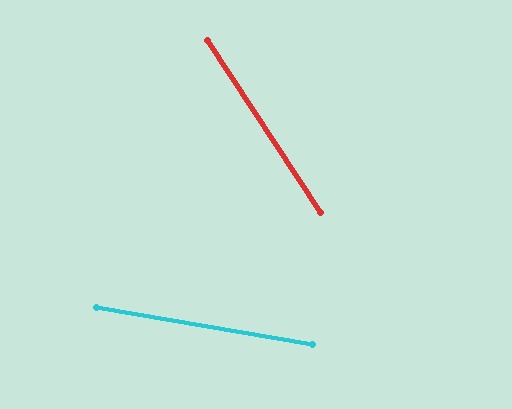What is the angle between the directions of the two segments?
Approximately 47 degrees.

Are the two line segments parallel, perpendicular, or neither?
Neither parallel nor perpendicular — they differ by about 47°.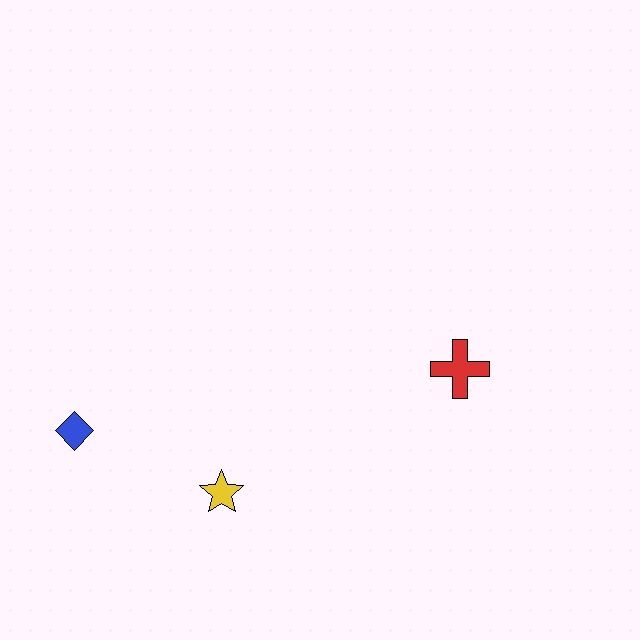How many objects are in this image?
There are 3 objects.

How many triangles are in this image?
There are no triangles.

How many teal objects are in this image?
There are no teal objects.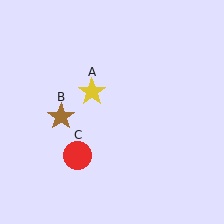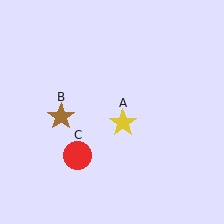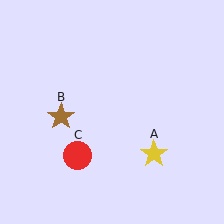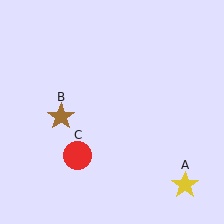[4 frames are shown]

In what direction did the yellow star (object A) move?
The yellow star (object A) moved down and to the right.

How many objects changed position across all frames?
1 object changed position: yellow star (object A).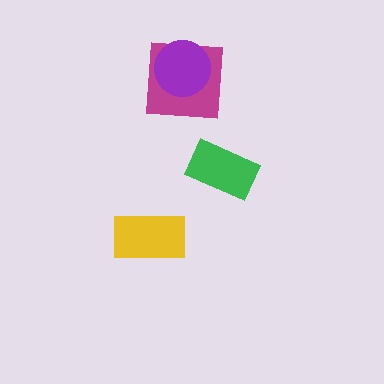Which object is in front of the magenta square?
The purple circle is in front of the magenta square.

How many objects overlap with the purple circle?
1 object overlaps with the purple circle.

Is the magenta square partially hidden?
Yes, it is partially covered by another shape.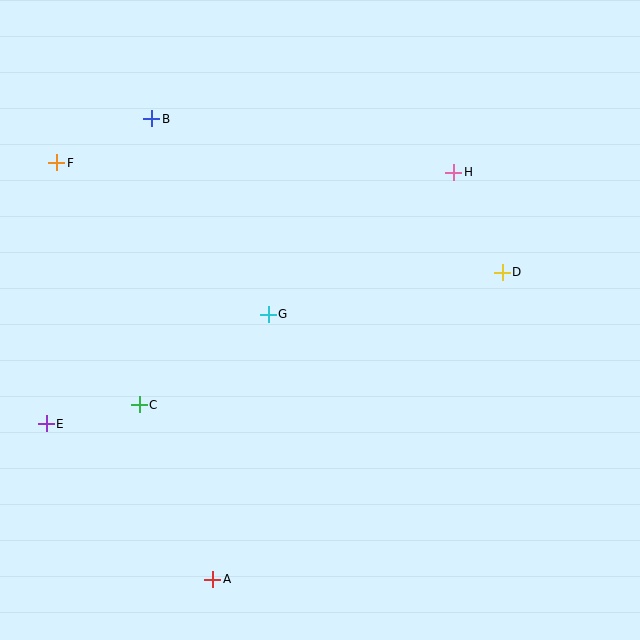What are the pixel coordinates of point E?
Point E is at (46, 424).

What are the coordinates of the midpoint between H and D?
The midpoint between H and D is at (478, 222).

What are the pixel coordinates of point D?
Point D is at (502, 272).